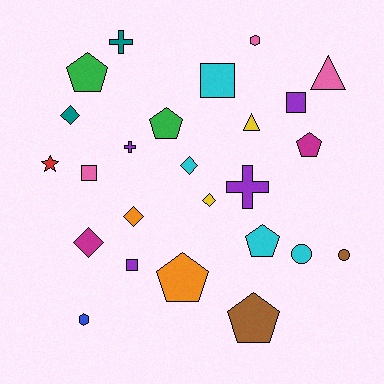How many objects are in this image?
There are 25 objects.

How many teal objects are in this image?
There are 2 teal objects.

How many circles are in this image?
There are 2 circles.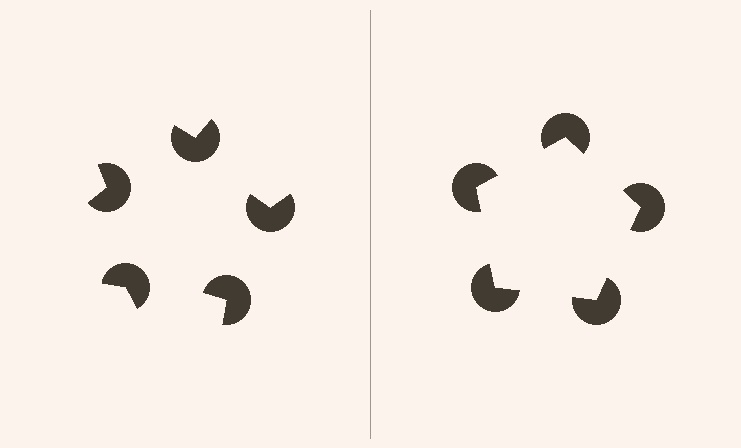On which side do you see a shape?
An illusory pentagon appears on the right side. On the left side the wedge cuts are rotated, so no coherent shape forms.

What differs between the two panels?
The pac-man discs are positioned identically on both sides; only the wedge orientations differ. On the right they align to a pentagon; on the left they are misaligned.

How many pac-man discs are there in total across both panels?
10 — 5 on each side.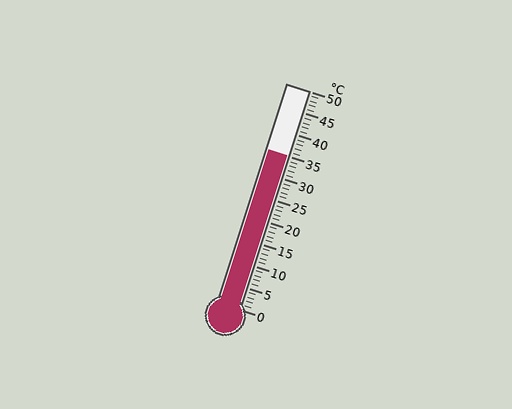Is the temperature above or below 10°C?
The temperature is above 10°C.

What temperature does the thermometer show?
The thermometer shows approximately 35°C.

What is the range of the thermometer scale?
The thermometer scale ranges from 0°C to 50°C.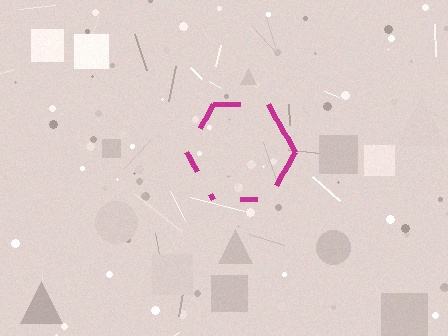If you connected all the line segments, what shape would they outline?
They would outline a hexagon.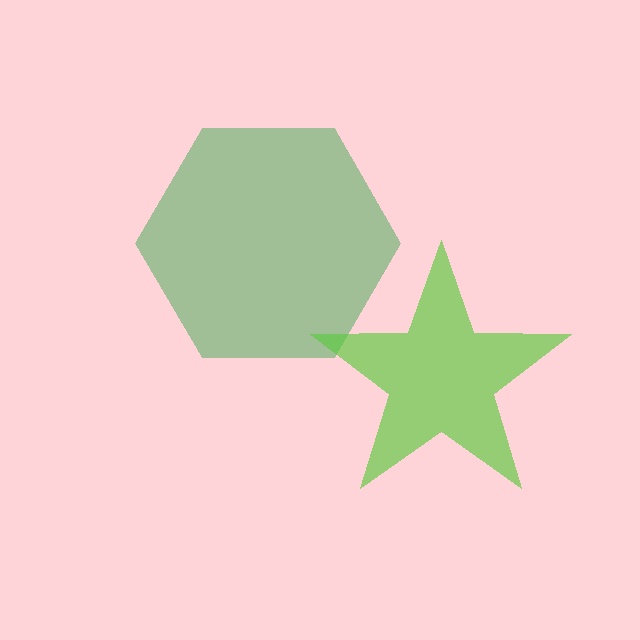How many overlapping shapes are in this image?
There are 2 overlapping shapes in the image.